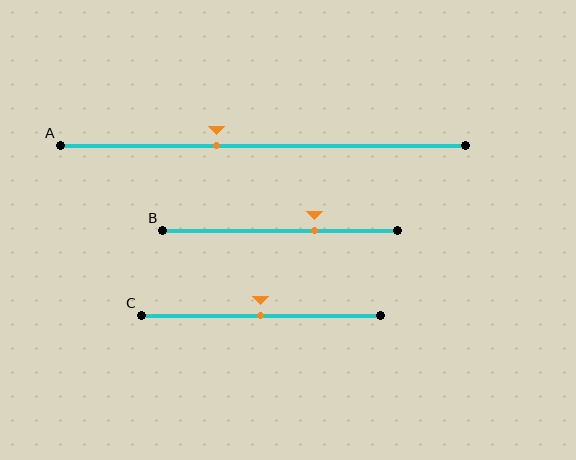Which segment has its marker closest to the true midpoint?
Segment C has its marker closest to the true midpoint.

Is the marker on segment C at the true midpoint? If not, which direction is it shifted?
Yes, the marker on segment C is at the true midpoint.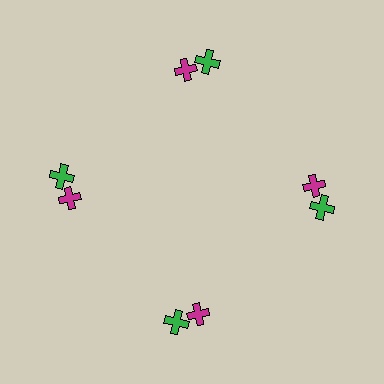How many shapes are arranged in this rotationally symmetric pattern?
There are 8 shapes, arranged in 4 groups of 2.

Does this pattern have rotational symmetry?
Yes, this pattern has 4-fold rotational symmetry. It looks the same after rotating 90 degrees around the center.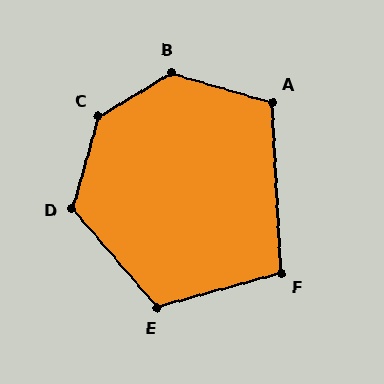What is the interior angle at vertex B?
Approximately 134 degrees (obtuse).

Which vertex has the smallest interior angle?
F, at approximately 103 degrees.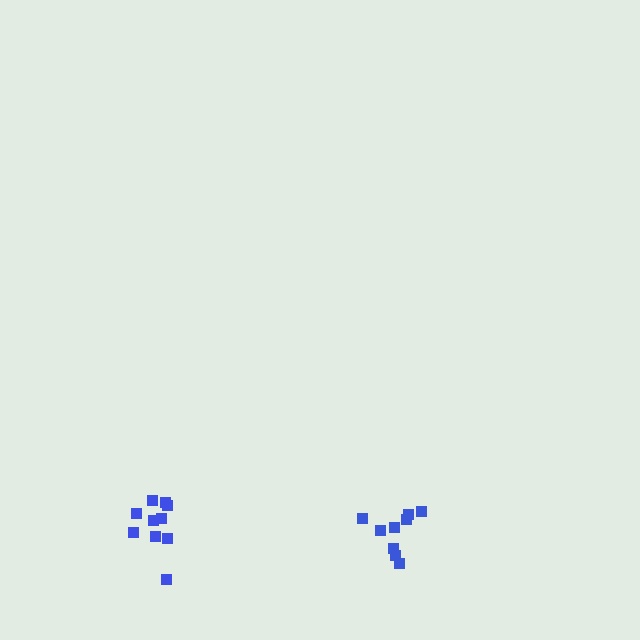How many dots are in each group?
Group 1: 9 dots, Group 2: 10 dots (19 total).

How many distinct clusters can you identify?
There are 2 distinct clusters.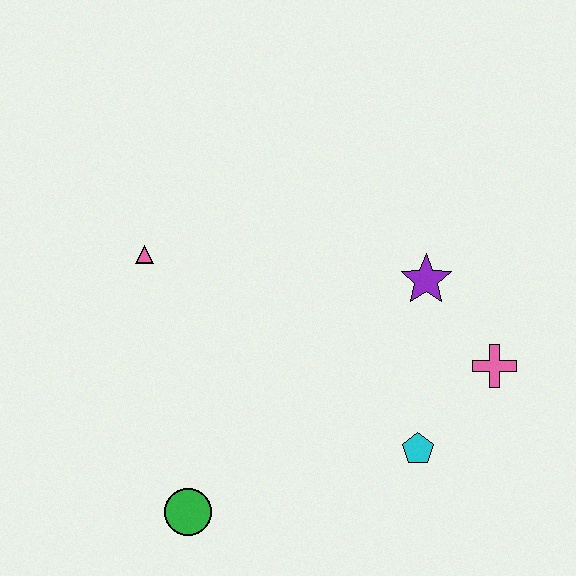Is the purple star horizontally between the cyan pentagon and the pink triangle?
No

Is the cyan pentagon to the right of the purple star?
No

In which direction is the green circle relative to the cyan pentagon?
The green circle is to the left of the cyan pentagon.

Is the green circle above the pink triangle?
No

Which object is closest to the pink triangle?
The green circle is closest to the pink triangle.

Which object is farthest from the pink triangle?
The pink cross is farthest from the pink triangle.